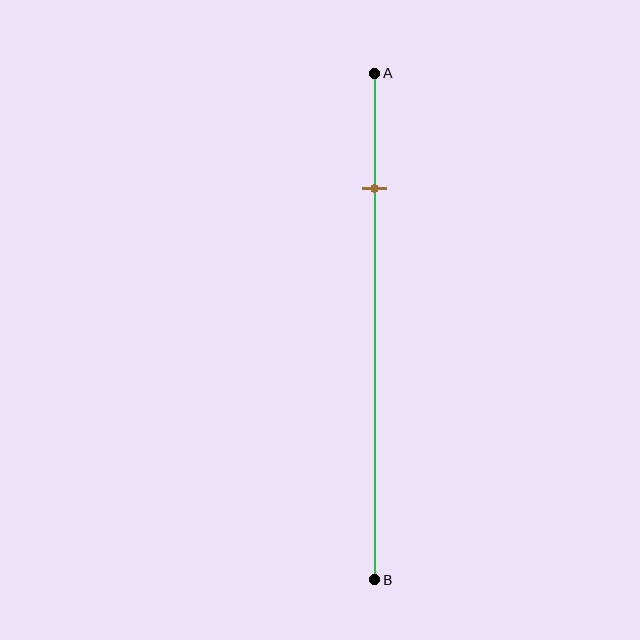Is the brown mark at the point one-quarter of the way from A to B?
Yes, the mark is approximately at the one-quarter point.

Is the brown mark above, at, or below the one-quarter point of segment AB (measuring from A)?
The brown mark is approximately at the one-quarter point of segment AB.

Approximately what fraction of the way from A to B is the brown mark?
The brown mark is approximately 25% of the way from A to B.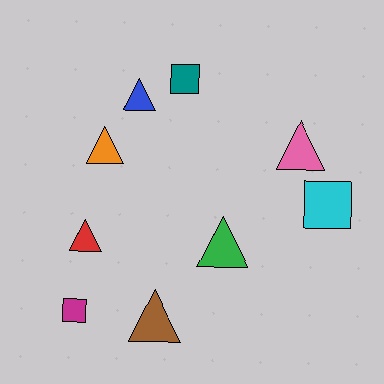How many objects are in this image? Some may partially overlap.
There are 9 objects.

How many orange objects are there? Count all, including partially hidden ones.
There is 1 orange object.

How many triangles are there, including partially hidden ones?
There are 6 triangles.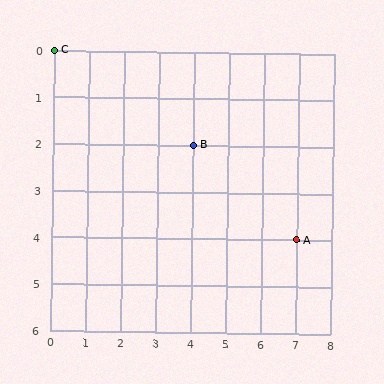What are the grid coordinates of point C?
Point C is at grid coordinates (0, 0).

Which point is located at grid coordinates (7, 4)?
Point A is at (7, 4).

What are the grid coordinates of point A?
Point A is at grid coordinates (7, 4).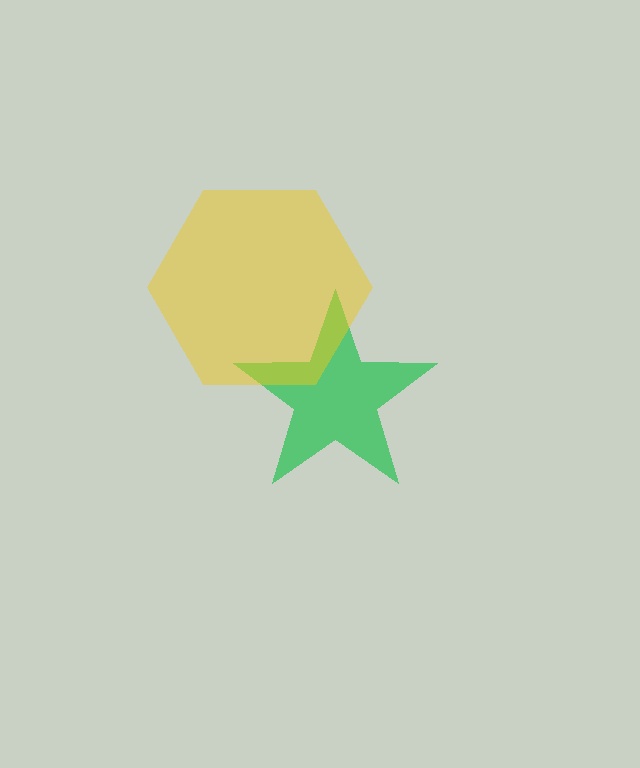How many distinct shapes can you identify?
There are 2 distinct shapes: a green star, a yellow hexagon.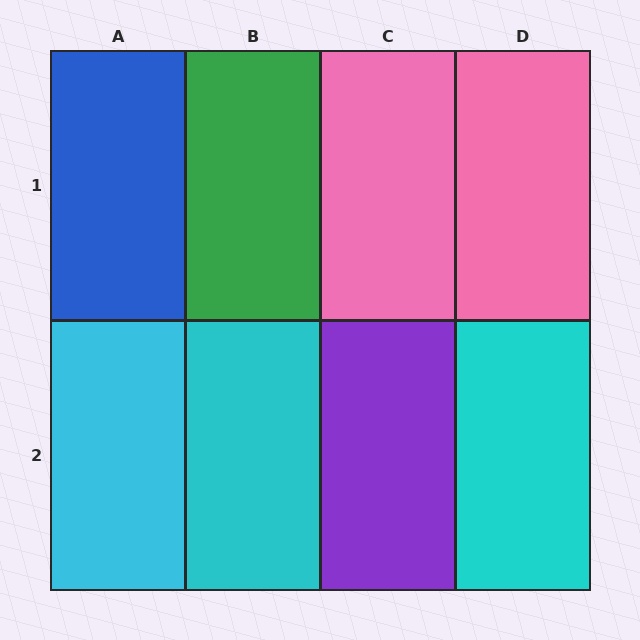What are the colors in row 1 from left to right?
Blue, green, pink, pink.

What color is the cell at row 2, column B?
Cyan.